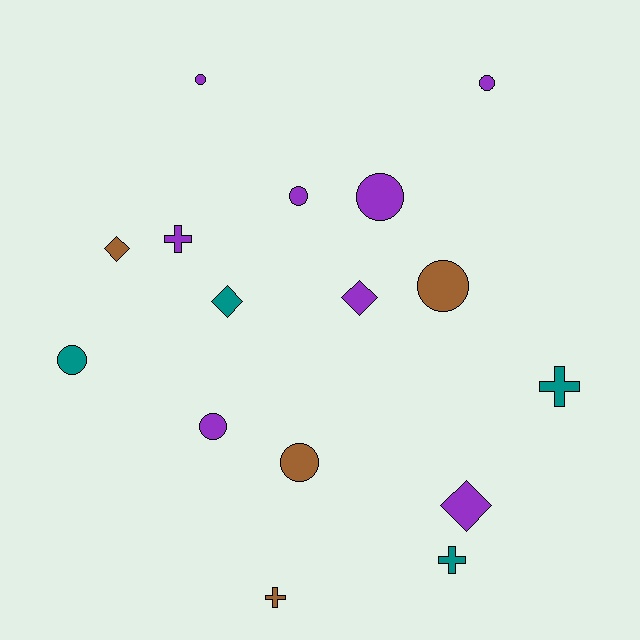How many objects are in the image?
There are 16 objects.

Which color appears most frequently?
Purple, with 8 objects.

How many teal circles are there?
There is 1 teal circle.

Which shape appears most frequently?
Circle, with 8 objects.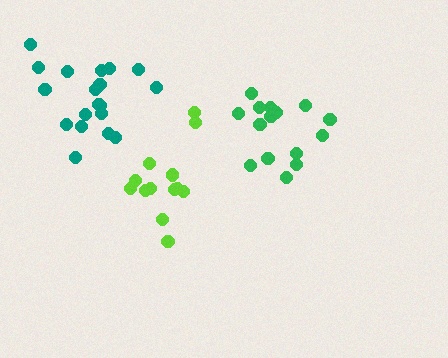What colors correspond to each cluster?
The clusters are colored: green, lime, teal.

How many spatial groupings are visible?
There are 3 spatial groupings.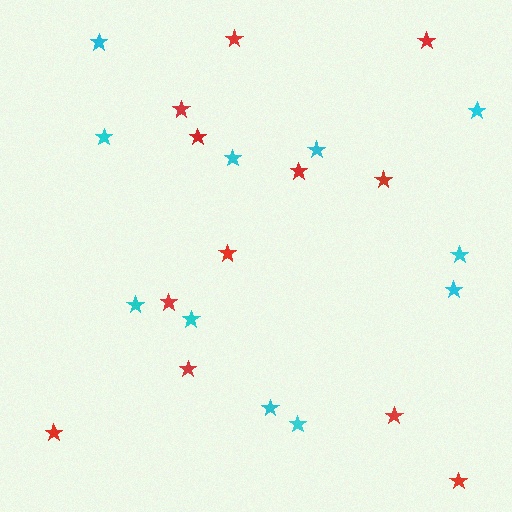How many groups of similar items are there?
There are 2 groups: one group of red stars (12) and one group of cyan stars (11).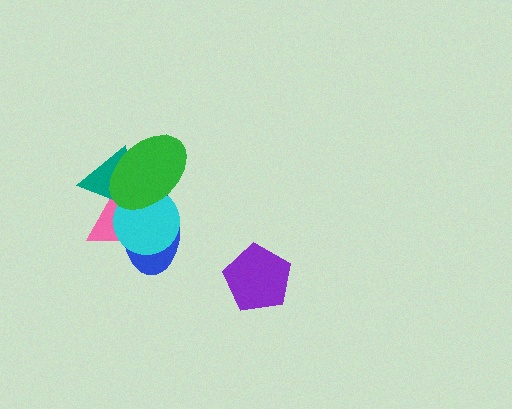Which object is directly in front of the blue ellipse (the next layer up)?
The pink triangle is directly in front of the blue ellipse.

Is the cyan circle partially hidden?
Yes, it is partially covered by another shape.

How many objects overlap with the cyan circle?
4 objects overlap with the cyan circle.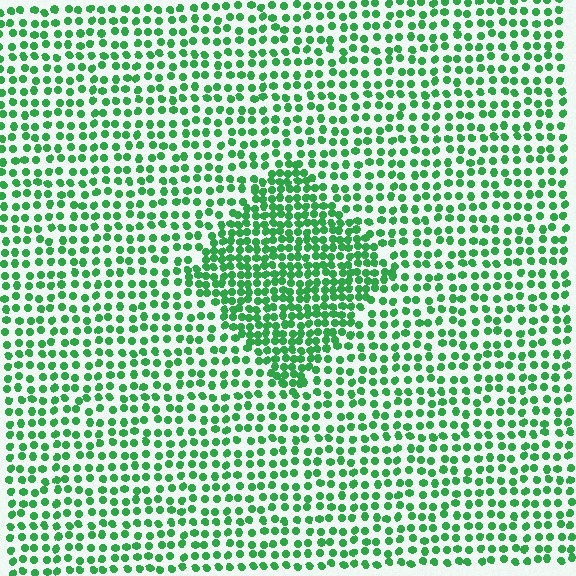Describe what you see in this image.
The image contains small green elements arranged at two different densities. A diamond-shaped region is visible where the elements are more densely packed than the surrounding area.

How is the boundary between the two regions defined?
The boundary is defined by a change in element density (approximately 1.8x ratio). All elements are the same color, size, and shape.